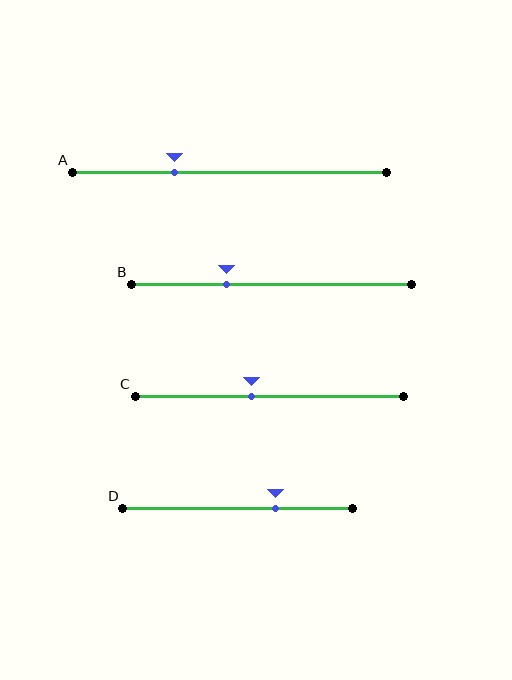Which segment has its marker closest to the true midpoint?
Segment C has its marker closest to the true midpoint.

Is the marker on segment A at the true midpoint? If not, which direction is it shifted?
No, the marker on segment A is shifted to the left by about 18% of the segment length.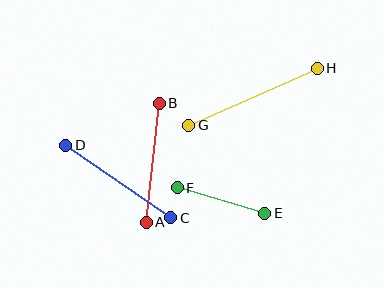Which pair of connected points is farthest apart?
Points G and H are farthest apart.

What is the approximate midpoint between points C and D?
The midpoint is at approximately (118, 181) pixels.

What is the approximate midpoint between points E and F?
The midpoint is at approximately (221, 201) pixels.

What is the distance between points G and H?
The distance is approximately 141 pixels.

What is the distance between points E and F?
The distance is approximately 91 pixels.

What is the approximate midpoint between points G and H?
The midpoint is at approximately (253, 97) pixels.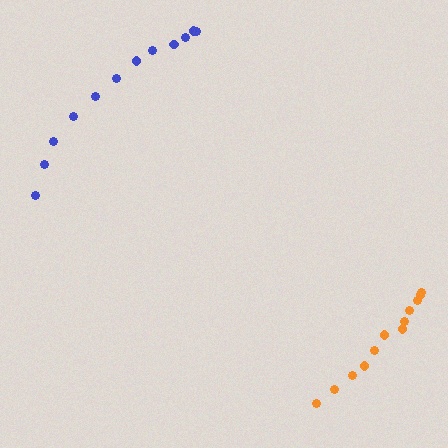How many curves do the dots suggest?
There are 2 distinct paths.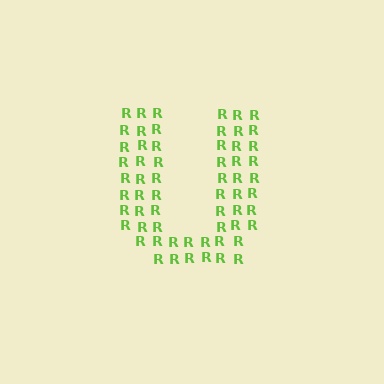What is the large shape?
The large shape is the letter U.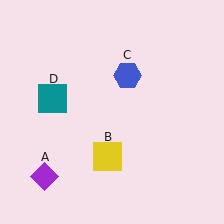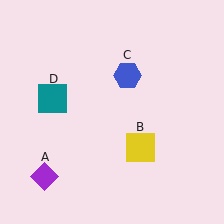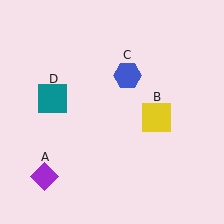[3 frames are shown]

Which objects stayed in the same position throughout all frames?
Purple diamond (object A) and blue hexagon (object C) and teal square (object D) remained stationary.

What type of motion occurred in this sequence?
The yellow square (object B) rotated counterclockwise around the center of the scene.